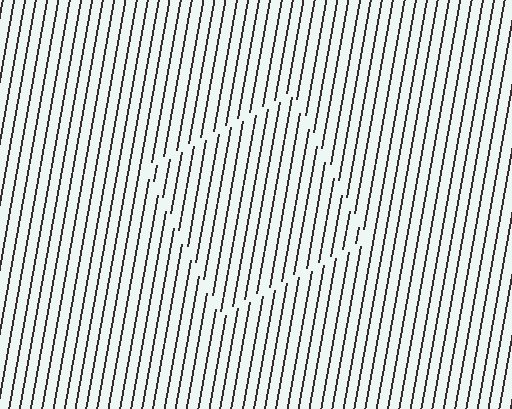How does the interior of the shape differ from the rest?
The interior of the shape contains the same grating, shifted by half a period — the contour is defined by the phase discontinuity where line-ends from the inner and outer gratings abut.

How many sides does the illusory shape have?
4 sides — the line-ends trace a square.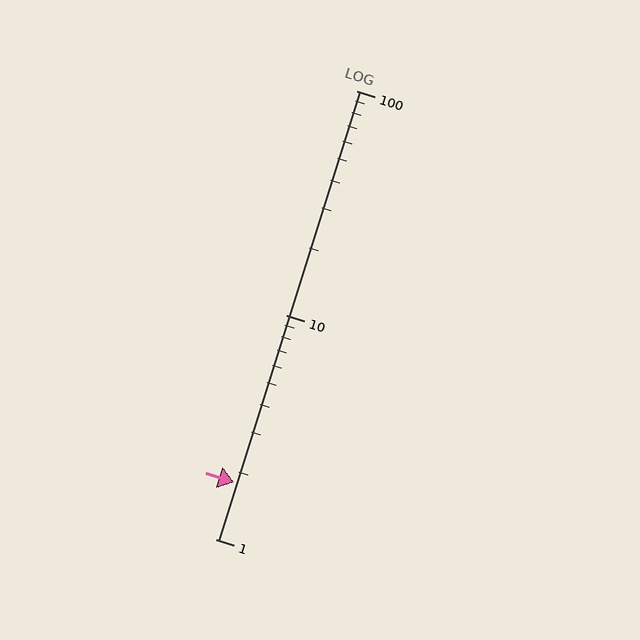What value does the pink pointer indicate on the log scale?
The pointer indicates approximately 1.8.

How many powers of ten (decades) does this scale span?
The scale spans 2 decades, from 1 to 100.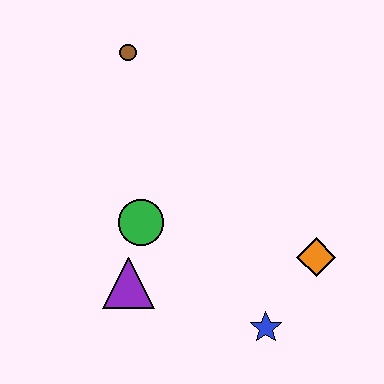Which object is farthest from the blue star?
The brown circle is farthest from the blue star.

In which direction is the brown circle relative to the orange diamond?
The brown circle is above the orange diamond.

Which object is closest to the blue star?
The orange diamond is closest to the blue star.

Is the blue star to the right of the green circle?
Yes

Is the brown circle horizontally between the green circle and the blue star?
No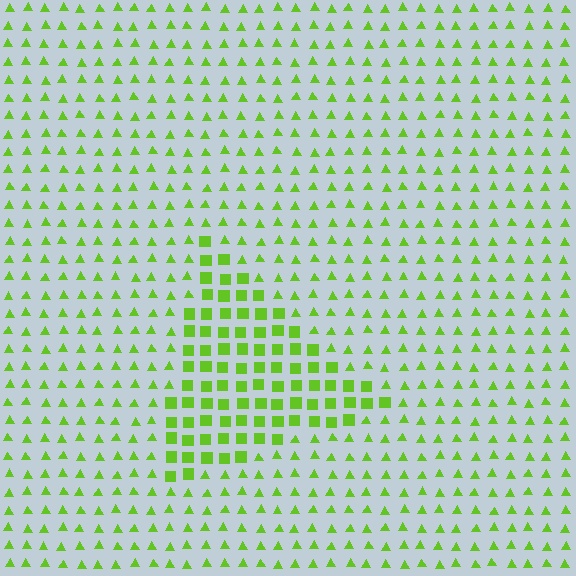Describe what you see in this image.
The image is filled with small lime elements arranged in a uniform grid. A triangle-shaped region contains squares, while the surrounding area contains triangles. The boundary is defined purely by the change in element shape.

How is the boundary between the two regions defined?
The boundary is defined by a change in element shape: squares inside vs. triangles outside. All elements share the same color and spacing.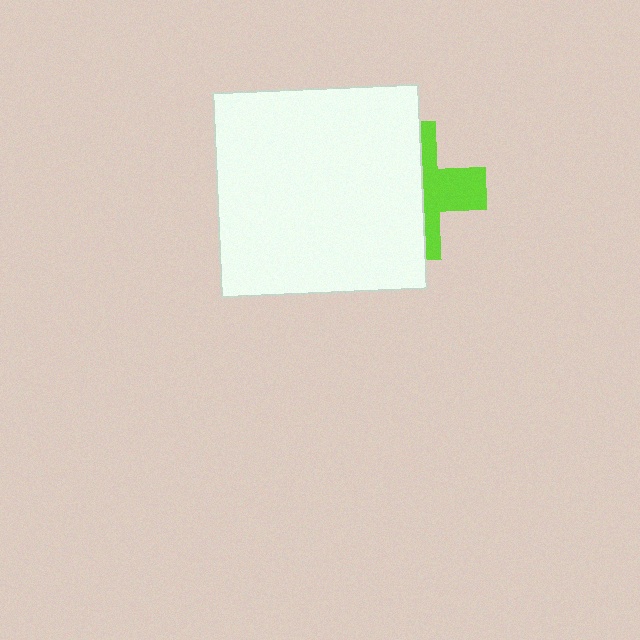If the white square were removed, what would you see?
You would see the complete lime cross.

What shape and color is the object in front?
The object in front is a white square.